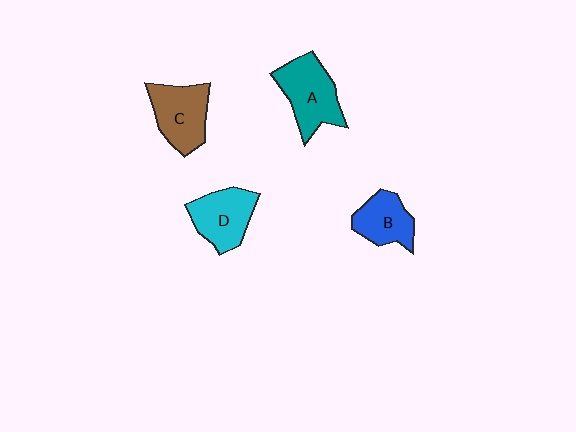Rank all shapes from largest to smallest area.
From largest to smallest: A (teal), C (brown), D (cyan), B (blue).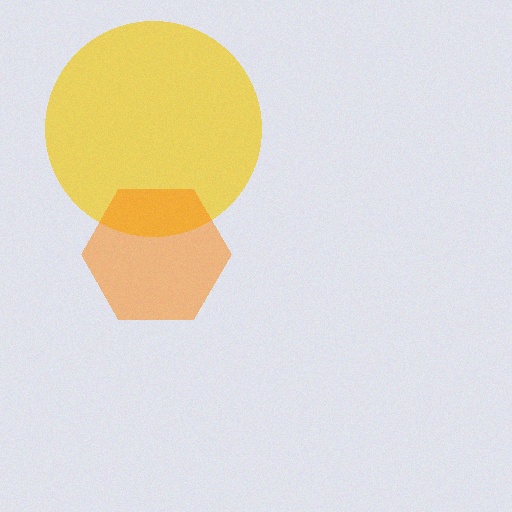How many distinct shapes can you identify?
There are 2 distinct shapes: a yellow circle, an orange hexagon.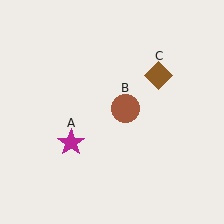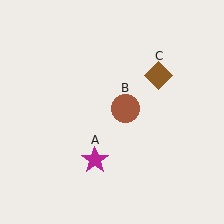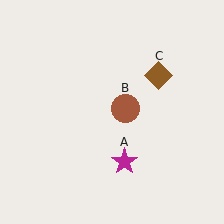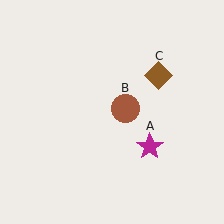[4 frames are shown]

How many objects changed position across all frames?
1 object changed position: magenta star (object A).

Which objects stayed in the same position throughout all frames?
Brown circle (object B) and brown diamond (object C) remained stationary.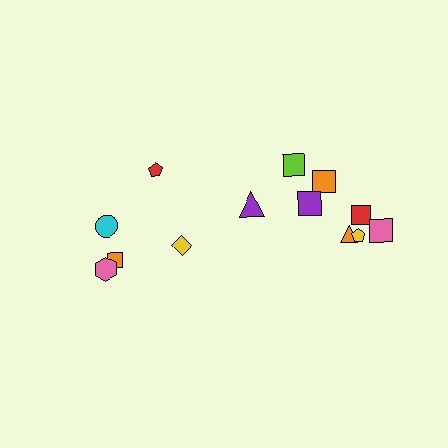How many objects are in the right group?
There are 8 objects.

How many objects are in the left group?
There are 5 objects.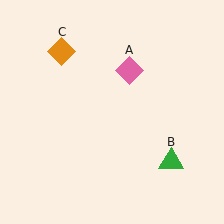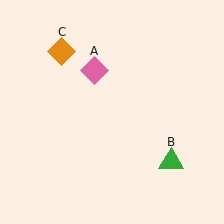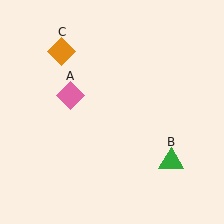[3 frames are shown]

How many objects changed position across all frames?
1 object changed position: pink diamond (object A).